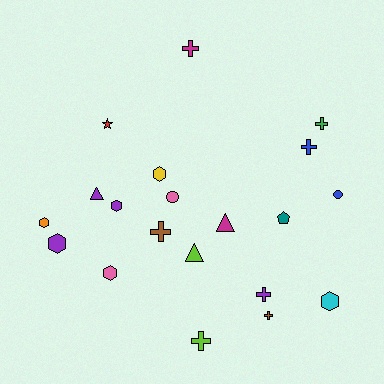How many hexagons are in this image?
There are 6 hexagons.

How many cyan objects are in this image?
There is 1 cyan object.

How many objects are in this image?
There are 20 objects.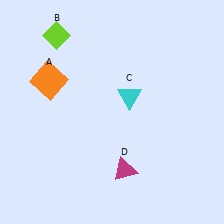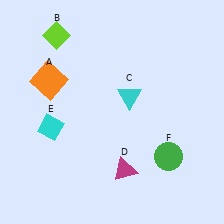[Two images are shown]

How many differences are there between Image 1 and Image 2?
There are 2 differences between the two images.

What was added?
A cyan diamond (E), a green circle (F) were added in Image 2.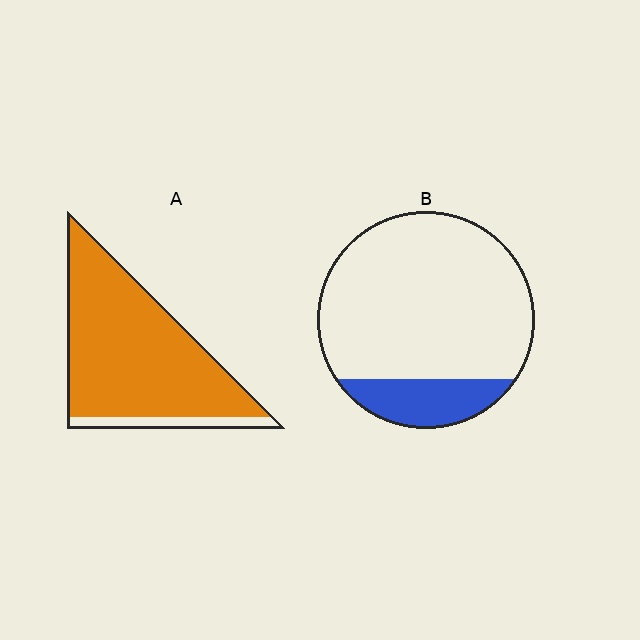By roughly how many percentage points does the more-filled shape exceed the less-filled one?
By roughly 70 percentage points (A over B).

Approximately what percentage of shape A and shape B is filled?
A is approximately 90% and B is approximately 15%.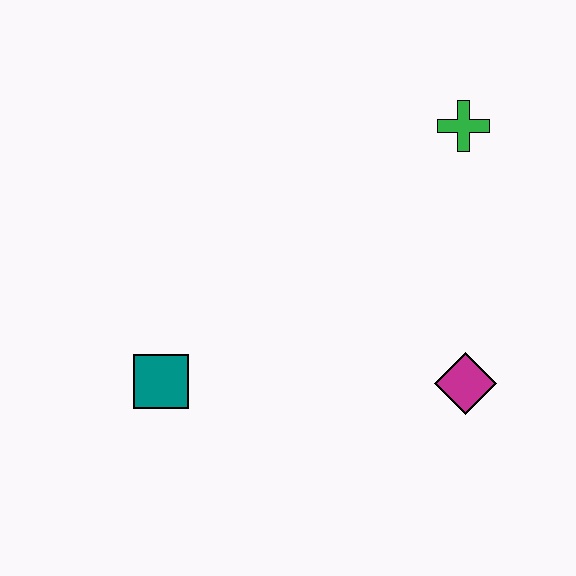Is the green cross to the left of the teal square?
No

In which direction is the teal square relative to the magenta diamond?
The teal square is to the left of the magenta diamond.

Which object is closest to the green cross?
The magenta diamond is closest to the green cross.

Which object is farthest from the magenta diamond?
The teal square is farthest from the magenta diamond.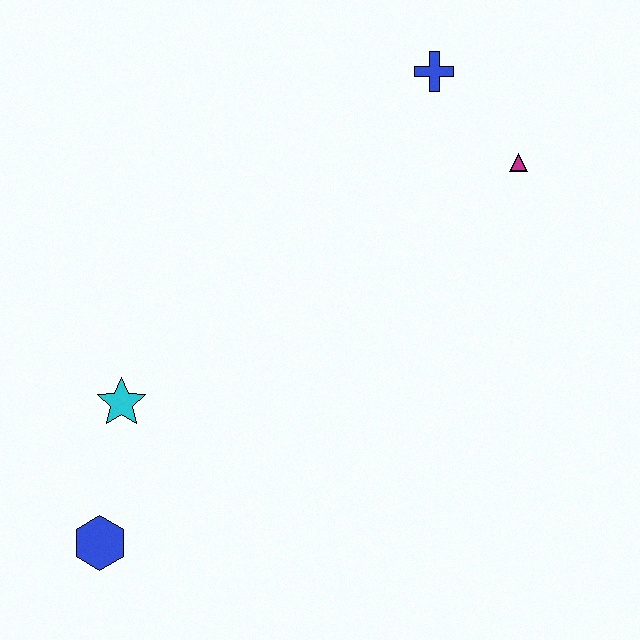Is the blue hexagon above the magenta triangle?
No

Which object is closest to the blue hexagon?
The cyan star is closest to the blue hexagon.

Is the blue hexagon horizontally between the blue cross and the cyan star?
No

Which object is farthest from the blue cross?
The blue hexagon is farthest from the blue cross.